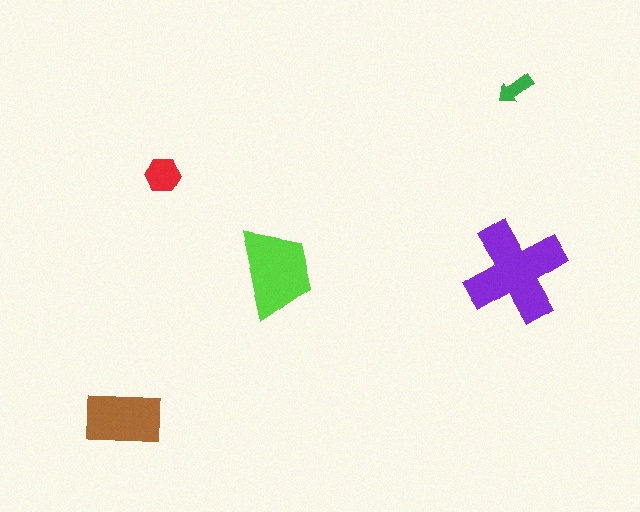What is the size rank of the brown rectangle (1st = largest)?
3rd.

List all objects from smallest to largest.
The green arrow, the red hexagon, the brown rectangle, the lime trapezoid, the purple cross.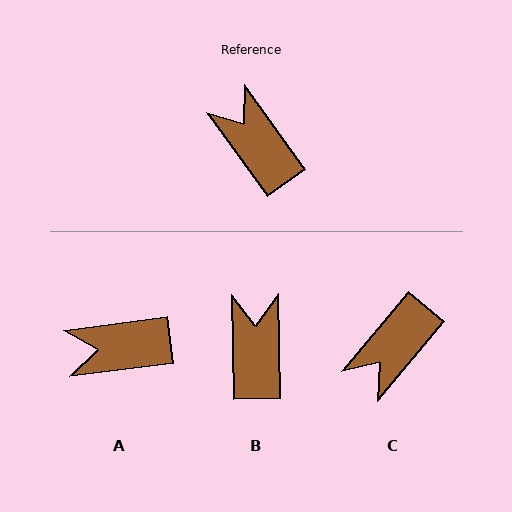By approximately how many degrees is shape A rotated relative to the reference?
Approximately 61 degrees counter-clockwise.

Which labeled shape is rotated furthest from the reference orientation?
C, about 104 degrees away.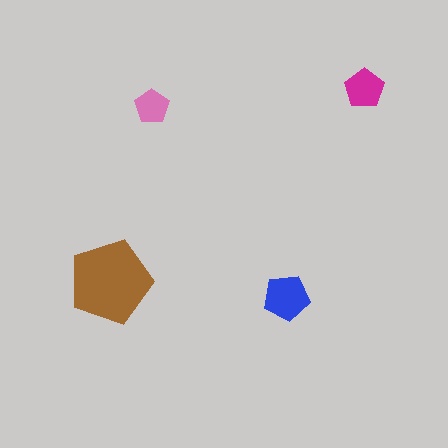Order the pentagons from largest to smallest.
the brown one, the blue one, the magenta one, the pink one.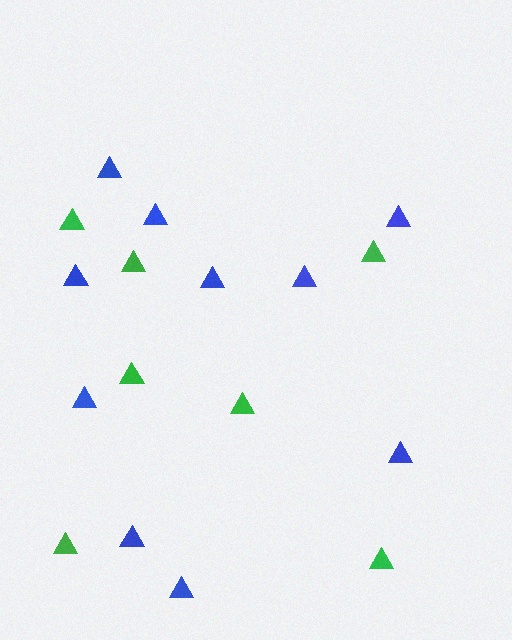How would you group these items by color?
There are 2 groups: one group of blue triangles (10) and one group of green triangles (7).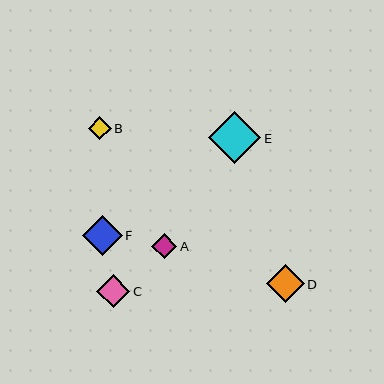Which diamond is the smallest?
Diamond B is the smallest with a size of approximately 23 pixels.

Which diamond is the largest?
Diamond E is the largest with a size of approximately 52 pixels.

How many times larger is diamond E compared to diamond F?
Diamond E is approximately 1.3 times the size of diamond F.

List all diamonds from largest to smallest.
From largest to smallest: E, F, D, C, A, B.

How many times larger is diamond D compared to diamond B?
Diamond D is approximately 1.6 times the size of diamond B.